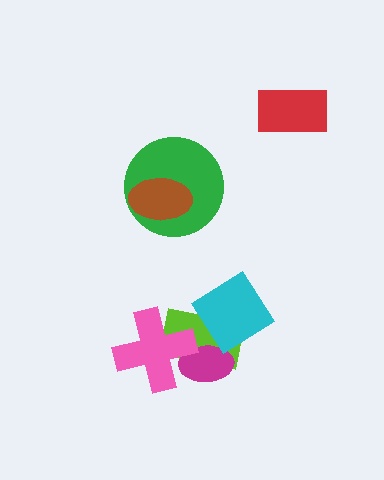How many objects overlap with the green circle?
1 object overlaps with the green circle.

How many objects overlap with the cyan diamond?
2 objects overlap with the cyan diamond.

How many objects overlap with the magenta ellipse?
3 objects overlap with the magenta ellipse.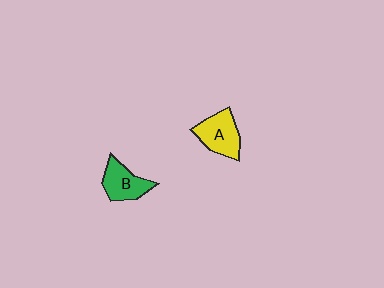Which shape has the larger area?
Shape A (yellow).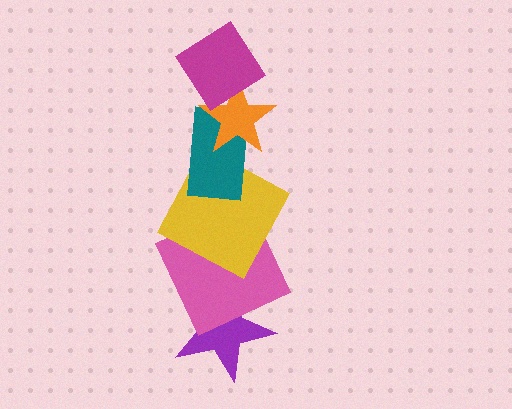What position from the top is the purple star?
The purple star is 6th from the top.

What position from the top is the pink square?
The pink square is 5th from the top.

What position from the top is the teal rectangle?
The teal rectangle is 3rd from the top.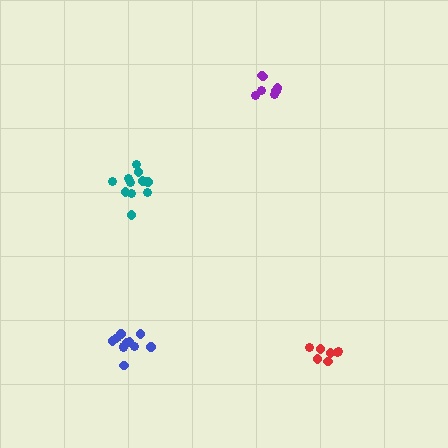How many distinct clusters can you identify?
There are 4 distinct clusters.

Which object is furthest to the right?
The red cluster is rightmost.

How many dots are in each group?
Group 1: 12 dots, Group 2: 7 dots, Group 3: 7 dots, Group 4: 12 dots (38 total).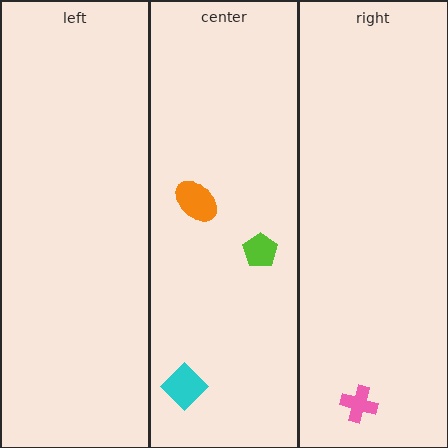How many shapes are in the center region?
3.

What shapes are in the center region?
The orange ellipse, the cyan diamond, the lime pentagon.